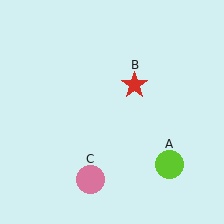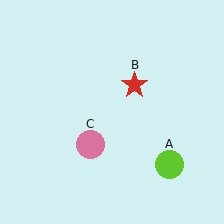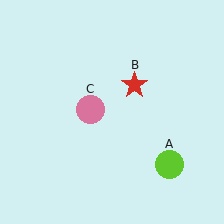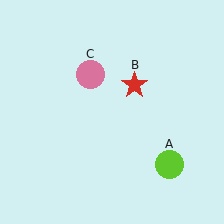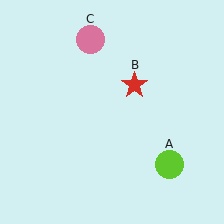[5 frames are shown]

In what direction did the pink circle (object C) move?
The pink circle (object C) moved up.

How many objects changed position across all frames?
1 object changed position: pink circle (object C).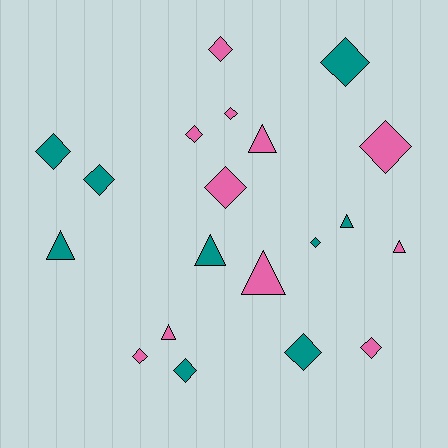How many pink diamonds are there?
There are 7 pink diamonds.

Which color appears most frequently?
Pink, with 11 objects.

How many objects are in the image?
There are 20 objects.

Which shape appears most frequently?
Diamond, with 13 objects.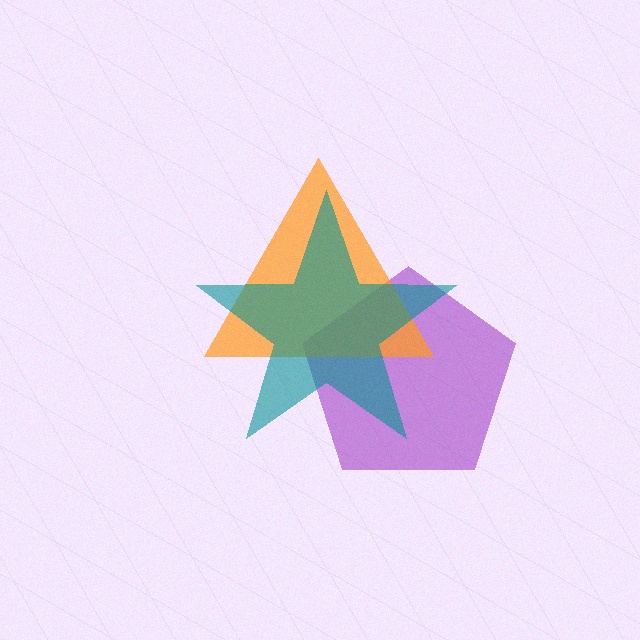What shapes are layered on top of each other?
The layered shapes are: a purple pentagon, an orange triangle, a teal star.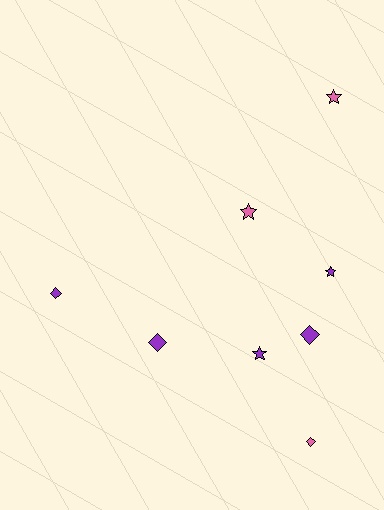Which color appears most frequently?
Purple, with 5 objects.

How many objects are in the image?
There are 8 objects.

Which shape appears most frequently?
Diamond, with 4 objects.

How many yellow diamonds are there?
There are no yellow diamonds.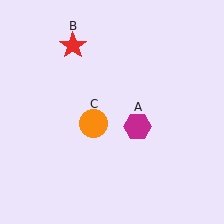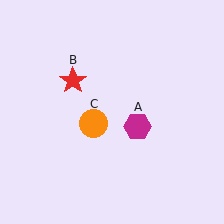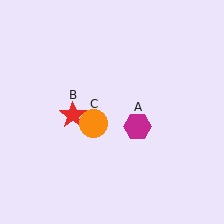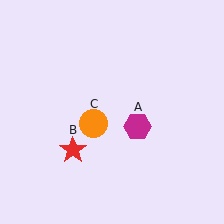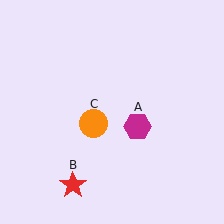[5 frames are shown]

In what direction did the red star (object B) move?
The red star (object B) moved down.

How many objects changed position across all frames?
1 object changed position: red star (object B).